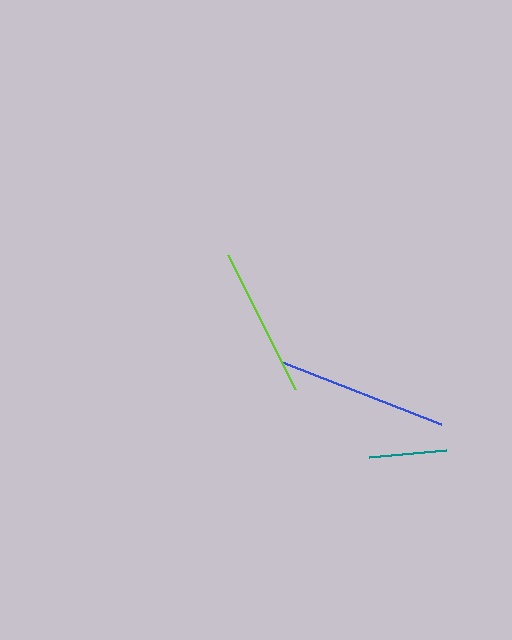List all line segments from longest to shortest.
From longest to shortest: blue, lime, teal.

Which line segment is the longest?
The blue line is the longest at approximately 171 pixels.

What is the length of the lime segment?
The lime segment is approximately 150 pixels long.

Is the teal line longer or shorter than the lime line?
The lime line is longer than the teal line.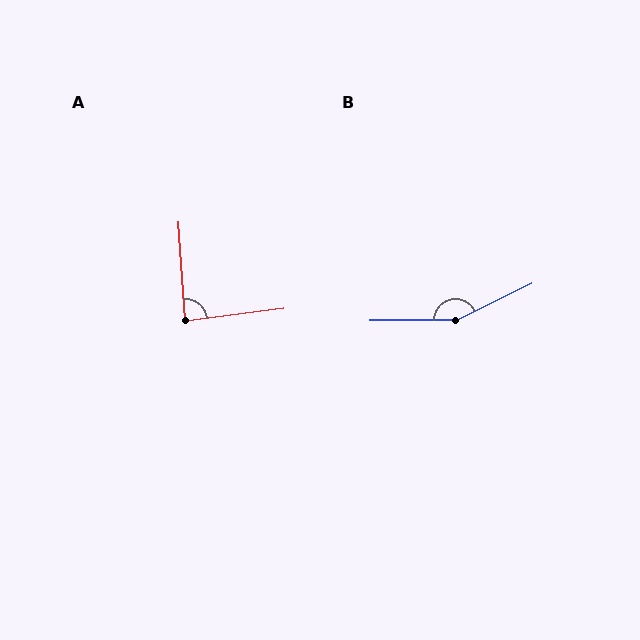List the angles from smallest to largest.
A (86°), B (154°).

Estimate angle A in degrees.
Approximately 86 degrees.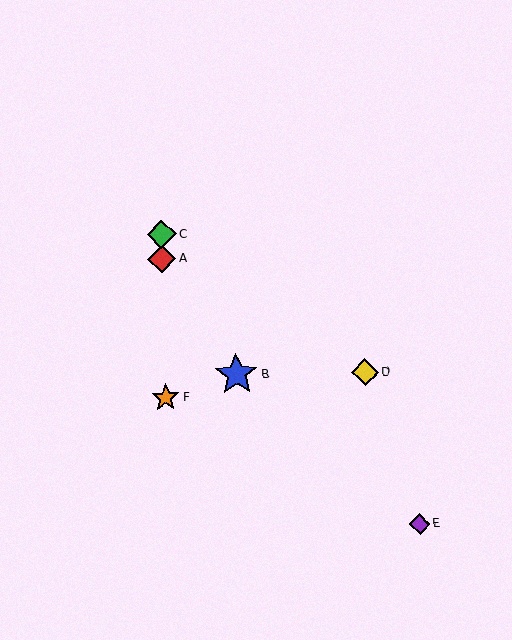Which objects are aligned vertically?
Objects A, C, F are aligned vertically.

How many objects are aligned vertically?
3 objects (A, C, F) are aligned vertically.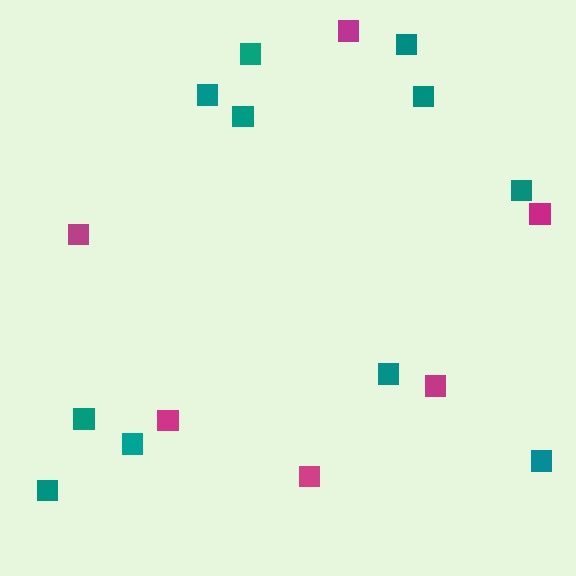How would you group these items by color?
There are 2 groups: one group of teal squares (11) and one group of magenta squares (6).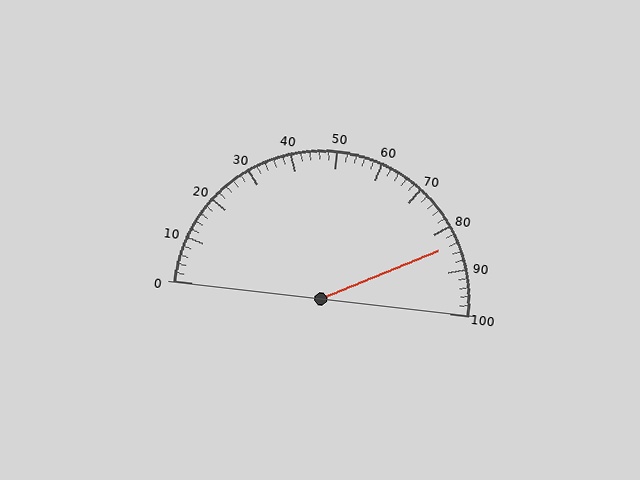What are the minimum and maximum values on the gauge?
The gauge ranges from 0 to 100.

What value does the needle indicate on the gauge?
The needle indicates approximately 84.